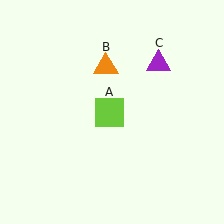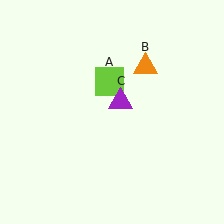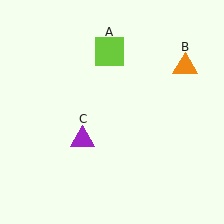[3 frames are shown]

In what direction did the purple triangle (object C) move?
The purple triangle (object C) moved down and to the left.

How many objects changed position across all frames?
3 objects changed position: lime square (object A), orange triangle (object B), purple triangle (object C).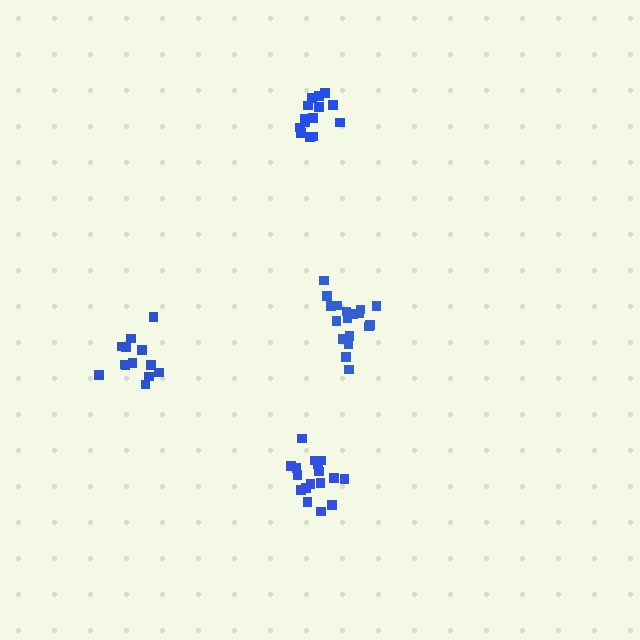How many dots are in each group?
Group 1: 18 dots, Group 2: 17 dots, Group 3: 15 dots, Group 4: 13 dots (63 total).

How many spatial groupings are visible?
There are 4 spatial groupings.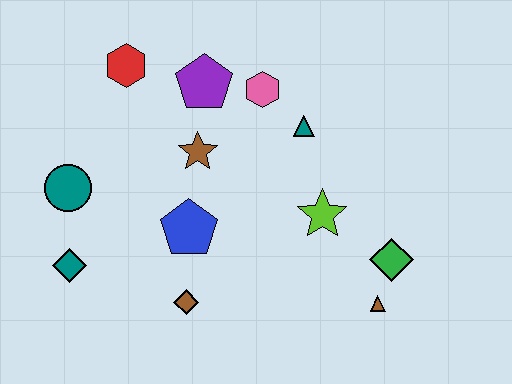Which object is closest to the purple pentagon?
The pink hexagon is closest to the purple pentagon.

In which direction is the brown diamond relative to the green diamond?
The brown diamond is to the left of the green diamond.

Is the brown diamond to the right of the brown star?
No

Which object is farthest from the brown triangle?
The red hexagon is farthest from the brown triangle.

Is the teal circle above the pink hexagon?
No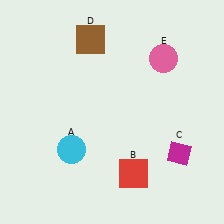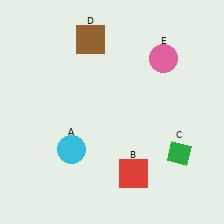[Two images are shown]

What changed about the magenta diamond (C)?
In Image 1, C is magenta. In Image 2, it changed to green.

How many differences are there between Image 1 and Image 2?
There is 1 difference between the two images.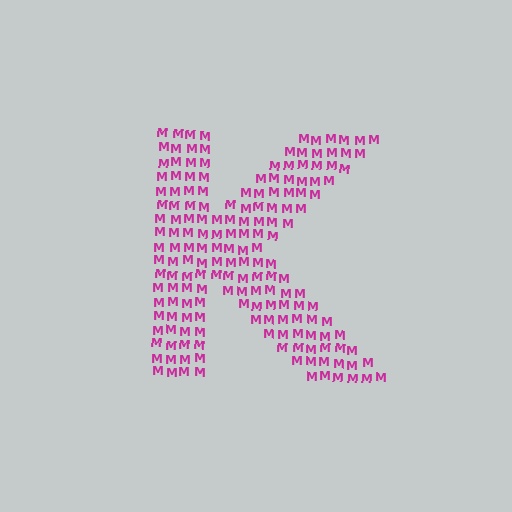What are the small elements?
The small elements are letter M's.